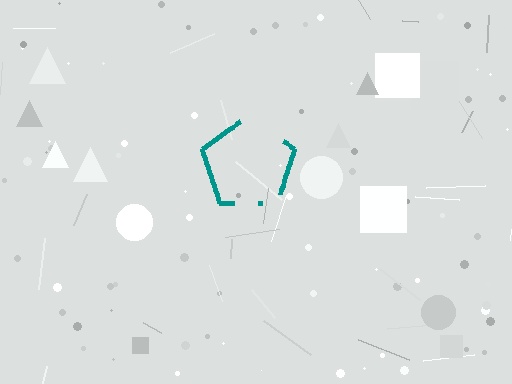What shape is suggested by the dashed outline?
The dashed outline suggests a pentagon.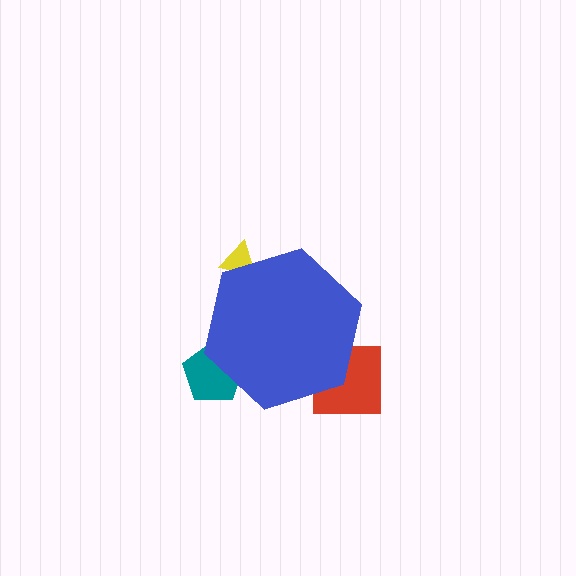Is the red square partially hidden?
Yes, the red square is partially hidden behind the blue hexagon.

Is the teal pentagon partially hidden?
Yes, the teal pentagon is partially hidden behind the blue hexagon.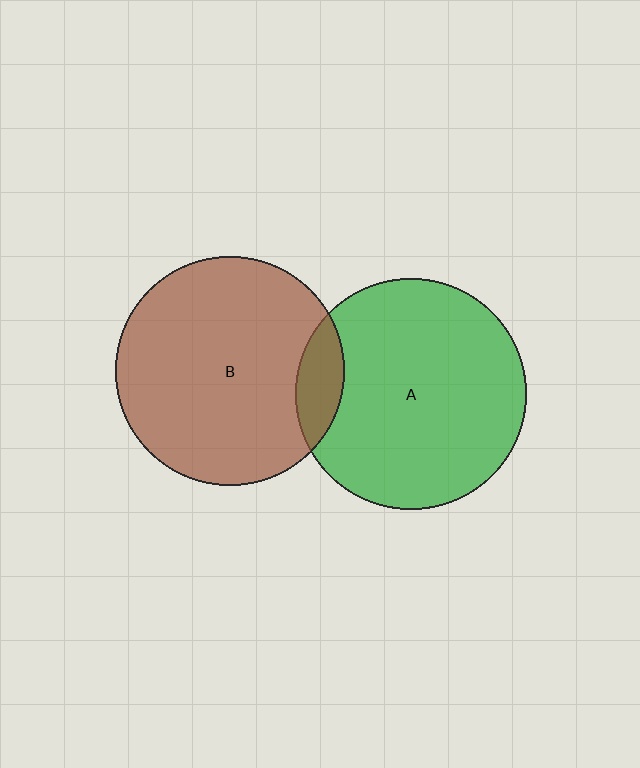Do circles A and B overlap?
Yes.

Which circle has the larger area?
Circle A (green).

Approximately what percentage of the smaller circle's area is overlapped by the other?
Approximately 10%.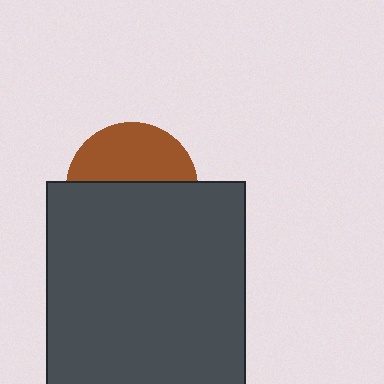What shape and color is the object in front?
The object in front is a dark gray rectangle.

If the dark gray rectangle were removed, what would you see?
You would see the complete brown circle.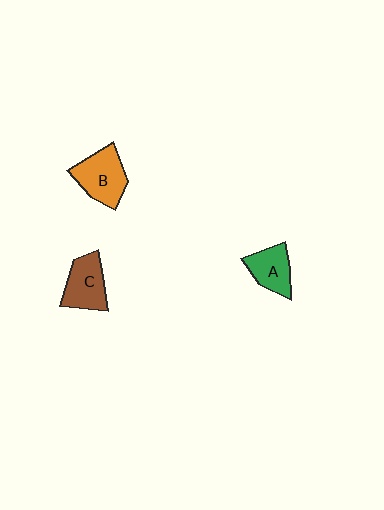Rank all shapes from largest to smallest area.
From largest to smallest: B (orange), C (brown), A (green).